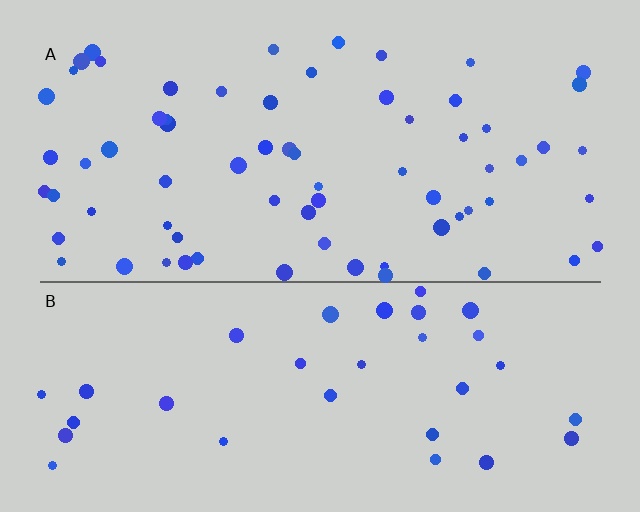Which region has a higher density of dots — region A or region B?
A (the top).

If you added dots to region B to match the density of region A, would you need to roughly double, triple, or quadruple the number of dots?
Approximately double.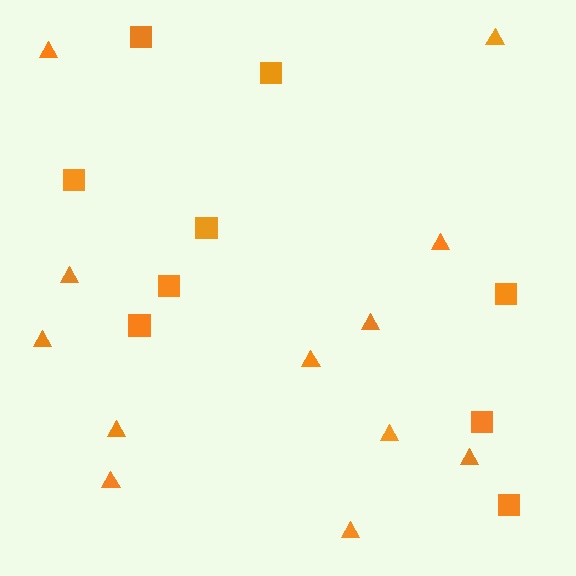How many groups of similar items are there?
There are 2 groups: one group of squares (9) and one group of triangles (12).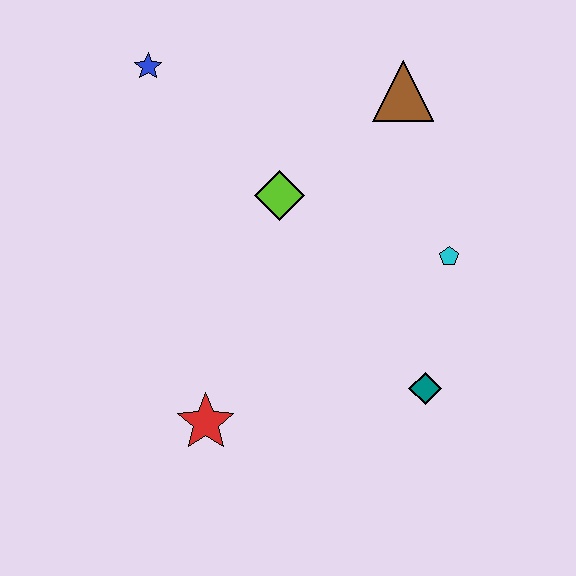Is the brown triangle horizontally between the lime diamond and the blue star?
No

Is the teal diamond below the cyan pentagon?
Yes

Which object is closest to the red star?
The teal diamond is closest to the red star.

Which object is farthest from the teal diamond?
The blue star is farthest from the teal diamond.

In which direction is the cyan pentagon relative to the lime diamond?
The cyan pentagon is to the right of the lime diamond.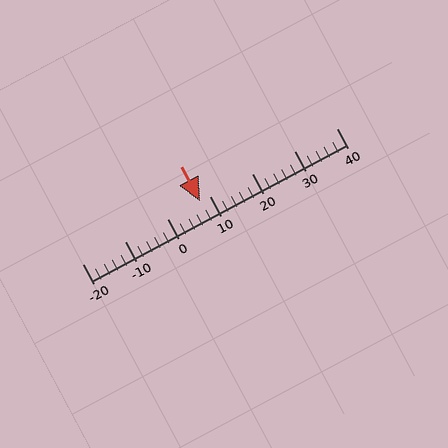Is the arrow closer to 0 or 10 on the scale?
The arrow is closer to 10.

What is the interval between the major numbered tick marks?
The major tick marks are spaced 10 units apart.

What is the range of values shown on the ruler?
The ruler shows values from -20 to 40.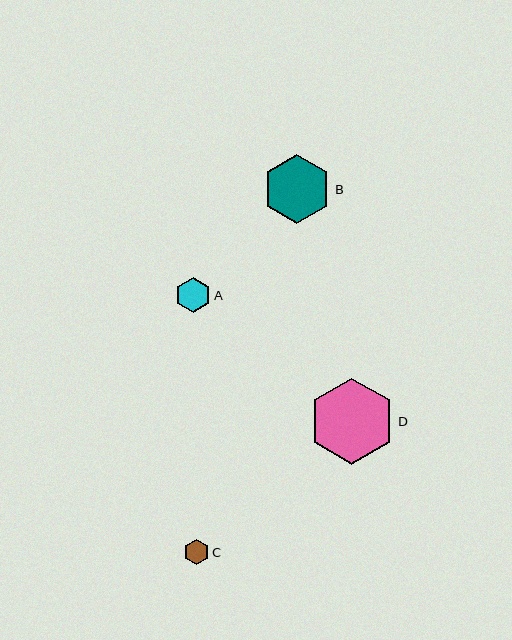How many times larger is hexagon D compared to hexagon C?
Hexagon D is approximately 3.4 times the size of hexagon C.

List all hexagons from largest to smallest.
From largest to smallest: D, B, A, C.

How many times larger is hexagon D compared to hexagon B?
Hexagon D is approximately 1.2 times the size of hexagon B.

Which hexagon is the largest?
Hexagon D is the largest with a size of approximately 86 pixels.